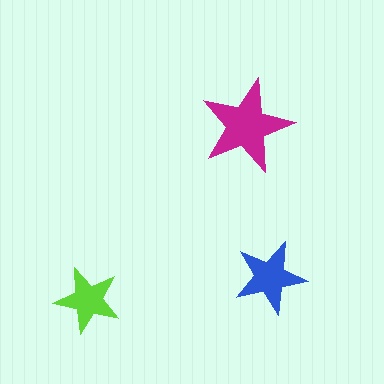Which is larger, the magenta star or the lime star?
The magenta one.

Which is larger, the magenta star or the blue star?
The magenta one.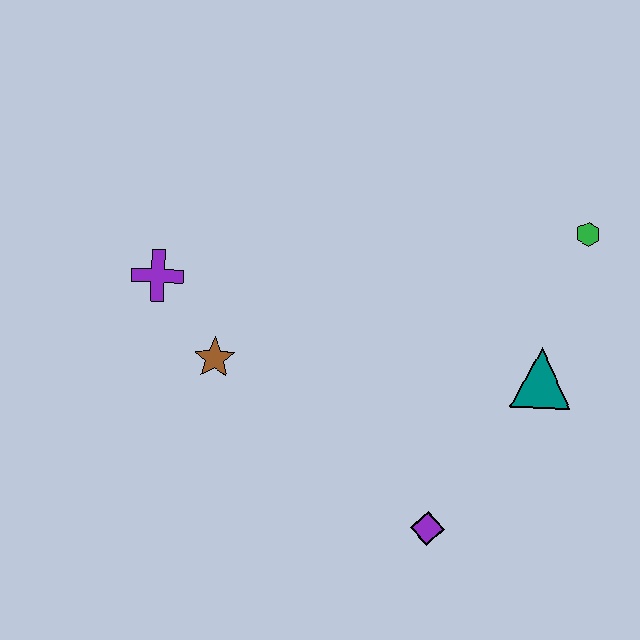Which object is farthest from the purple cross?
The green hexagon is farthest from the purple cross.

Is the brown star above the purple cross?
No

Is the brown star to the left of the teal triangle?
Yes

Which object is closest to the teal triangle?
The green hexagon is closest to the teal triangle.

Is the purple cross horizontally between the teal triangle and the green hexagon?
No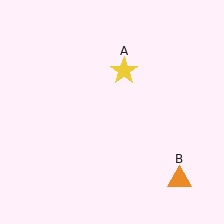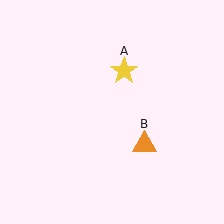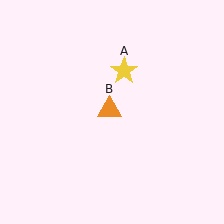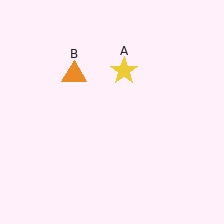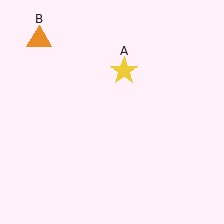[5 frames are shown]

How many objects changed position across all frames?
1 object changed position: orange triangle (object B).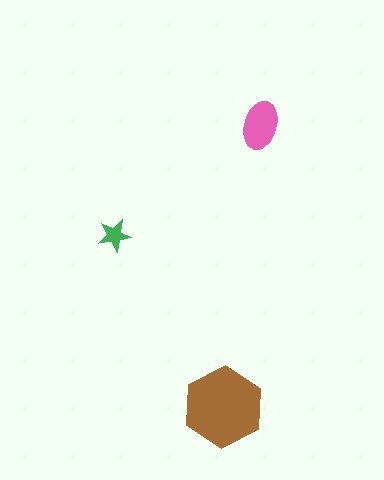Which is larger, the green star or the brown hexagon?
The brown hexagon.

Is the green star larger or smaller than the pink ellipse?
Smaller.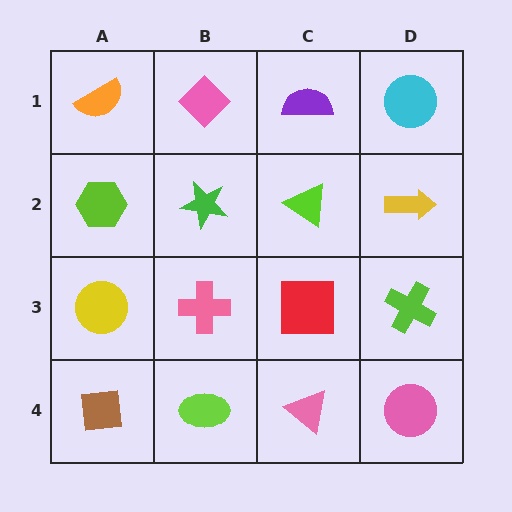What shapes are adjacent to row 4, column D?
A lime cross (row 3, column D), a pink triangle (row 4, column C).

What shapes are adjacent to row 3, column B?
A green star (row 2, column B), a lime ellipse (row 4, column B), a yellow circle (row 3, column A), a red square (row 3, column C).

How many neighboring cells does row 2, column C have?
4.